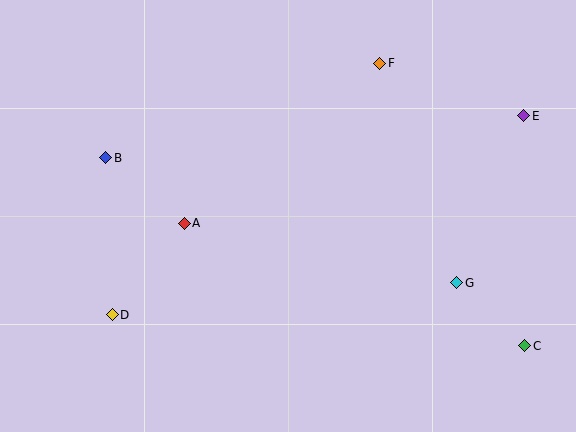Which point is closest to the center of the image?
Point A at (184, 223) is closest to the center.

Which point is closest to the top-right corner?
Point E is closest to the top-right corner.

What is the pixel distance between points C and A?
The distance between C and A is 362 pixels.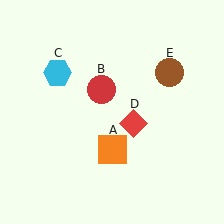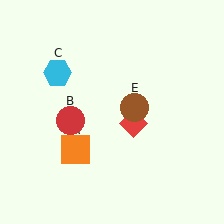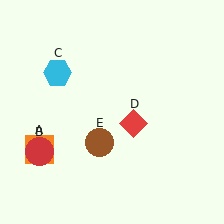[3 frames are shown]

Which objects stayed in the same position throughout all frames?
Cyan hexagon (object C) and red diamond (object D) remained stationary.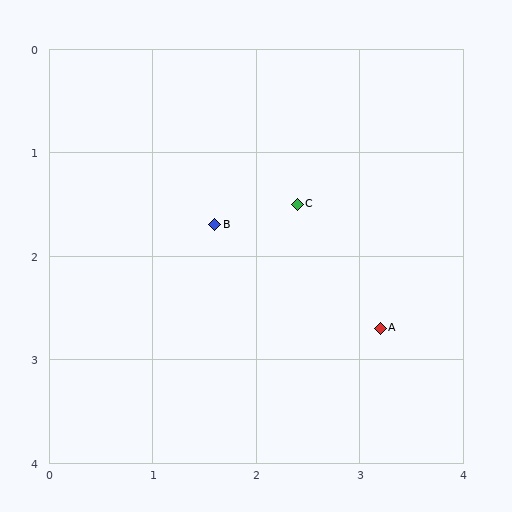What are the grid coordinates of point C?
Point C is at approximately (2.4, 1.5).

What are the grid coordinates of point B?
Point B is at approximately (1.6, 1.7).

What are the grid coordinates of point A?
Point A is at approximately (3.2, 2.7).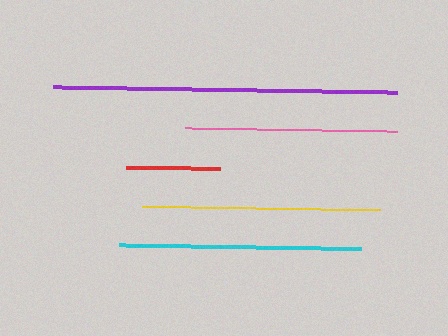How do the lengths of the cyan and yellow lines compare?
The cyan and yellow lines are approximately the same length.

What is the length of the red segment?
The red segment is approximately 94 pixels long.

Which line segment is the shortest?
The red line is the shortest at approximately 94 pixels.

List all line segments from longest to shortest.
From longest to shortest: purple, cyan, yellow, pink, red.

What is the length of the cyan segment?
The cyan segment is approximately 242 pixels long.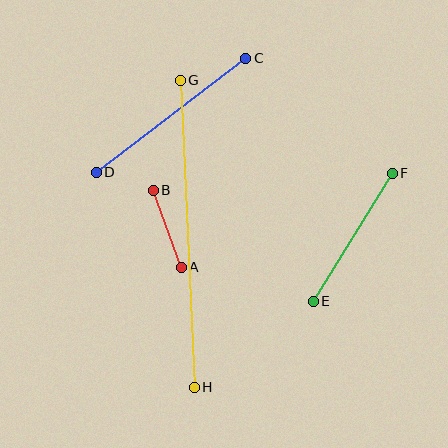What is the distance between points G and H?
The distance is approximately 307 pixels.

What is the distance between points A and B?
The distance is approximately 82 pixels.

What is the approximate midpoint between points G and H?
The midpoint is at approximately (187, 234) pixels.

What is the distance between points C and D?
The distance is approximately 188 pixels.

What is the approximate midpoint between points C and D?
The midpoint is at approximately (171, 115) pixels.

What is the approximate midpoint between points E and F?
The midpoint is at approximately (353, 237) pixels.